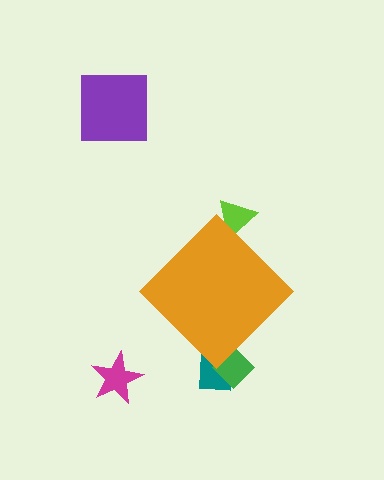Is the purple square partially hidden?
No, the purple square is fully visible.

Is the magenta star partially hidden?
No, the magenta star is fully visible.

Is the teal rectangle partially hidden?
Yes, the teal rectangle is partially hidden behind the orange diamond.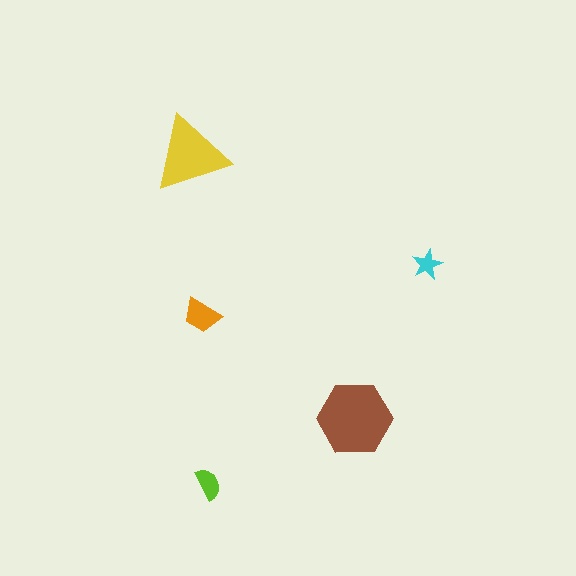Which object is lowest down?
The lime semicircle is bottommost.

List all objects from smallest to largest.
The cyan star, the lime semicircle, the orange trapezoid, the yellow triangle, the brown hexagon.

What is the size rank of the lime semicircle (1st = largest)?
4th.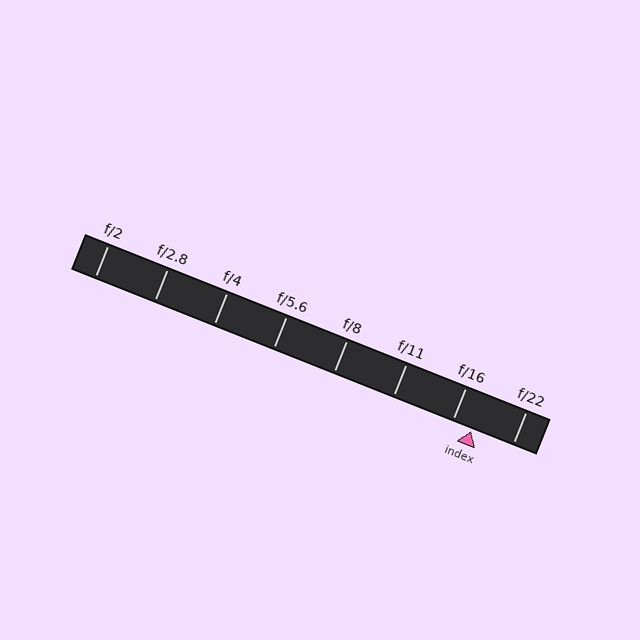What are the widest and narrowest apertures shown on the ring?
The widest aperture shown is f/2 and the narrowest is f/22.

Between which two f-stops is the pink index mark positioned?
The index mark is between f/16 and f/22.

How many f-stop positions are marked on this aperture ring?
There are 8 f-stop positions marked.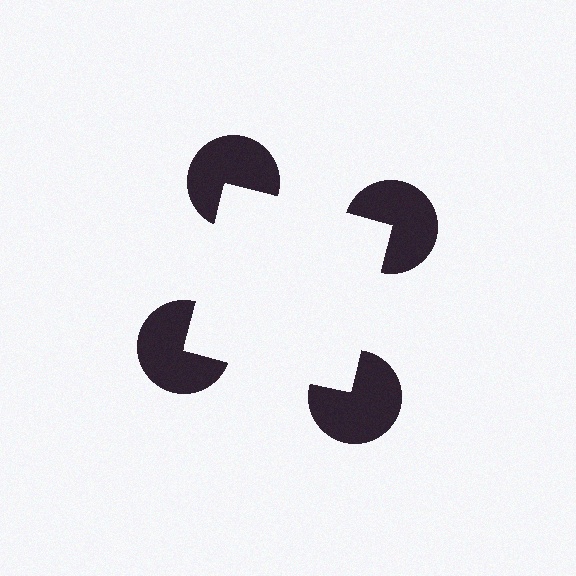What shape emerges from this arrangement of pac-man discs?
An illusory square — its edges are inferred from the aligned wedge cuts in the pac-man discs, not physically drawn.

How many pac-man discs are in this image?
There are 4 — one at each vertex of the illusory square.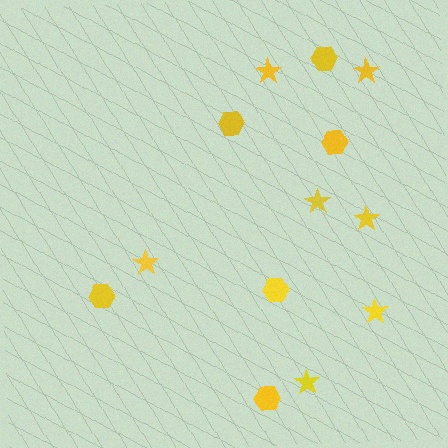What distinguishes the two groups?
There are 2 groups: one group of hexagons (6) and one group of stars (7).